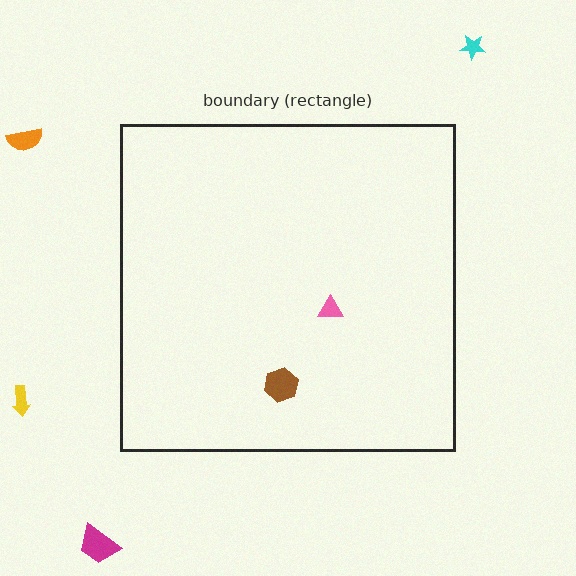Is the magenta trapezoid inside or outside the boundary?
Outside.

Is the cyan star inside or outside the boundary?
Outside.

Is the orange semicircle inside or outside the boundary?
Outside.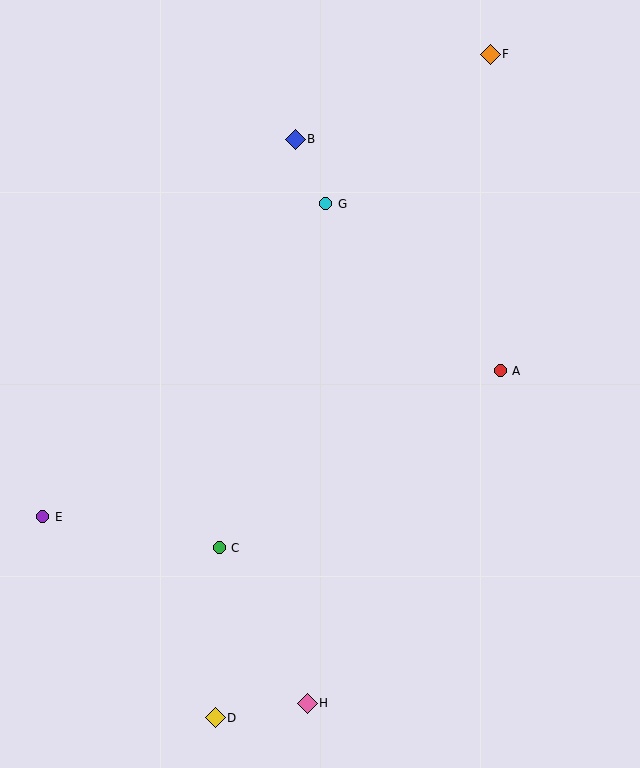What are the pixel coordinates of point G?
Point G is at (326, 204).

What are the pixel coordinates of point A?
Point A is at (500, 371).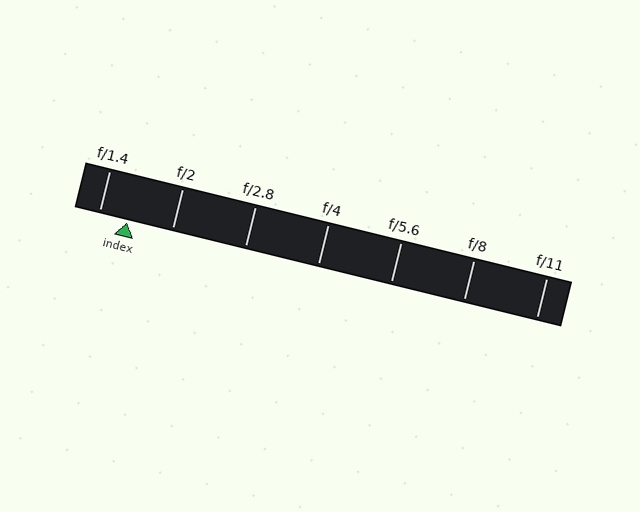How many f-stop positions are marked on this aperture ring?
There are 7 f-stop positions marked.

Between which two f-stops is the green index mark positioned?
The index mark is between f/1.4 and f/2.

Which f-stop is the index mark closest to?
The index mark is closest to f/1.4.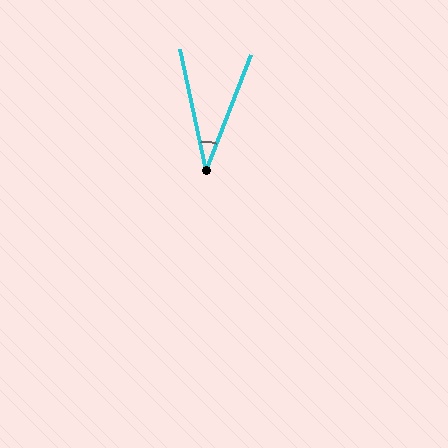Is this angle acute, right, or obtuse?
It is acute.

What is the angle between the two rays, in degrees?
Approximately 33 degrees.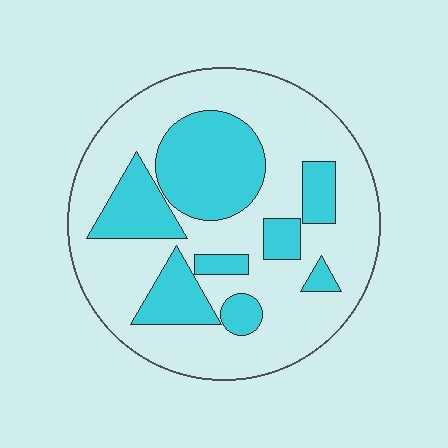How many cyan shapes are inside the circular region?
8.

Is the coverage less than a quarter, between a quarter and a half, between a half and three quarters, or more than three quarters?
Between a quarter and a half.